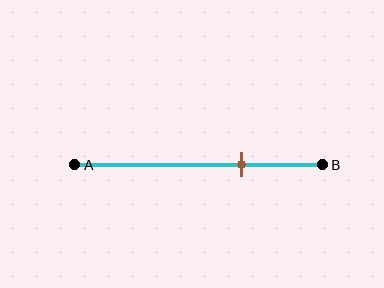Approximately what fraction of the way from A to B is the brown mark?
The brown mark is approximately 65% of the way from A to B.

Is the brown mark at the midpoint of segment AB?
No, the mark is at about 65% from A, not at the 50% midpoint.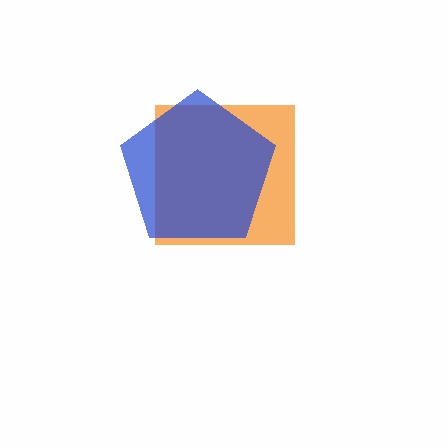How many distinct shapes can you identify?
There are 2 distinct shapes: an orange square, a blue pentagon.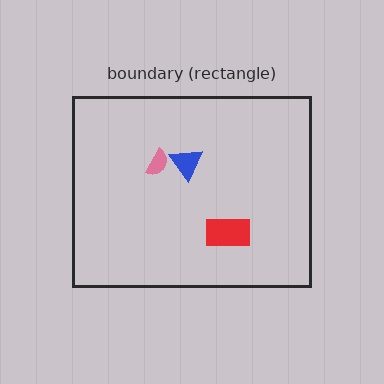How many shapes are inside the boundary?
3 inside, 0 outside.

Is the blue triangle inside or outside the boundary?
Inside.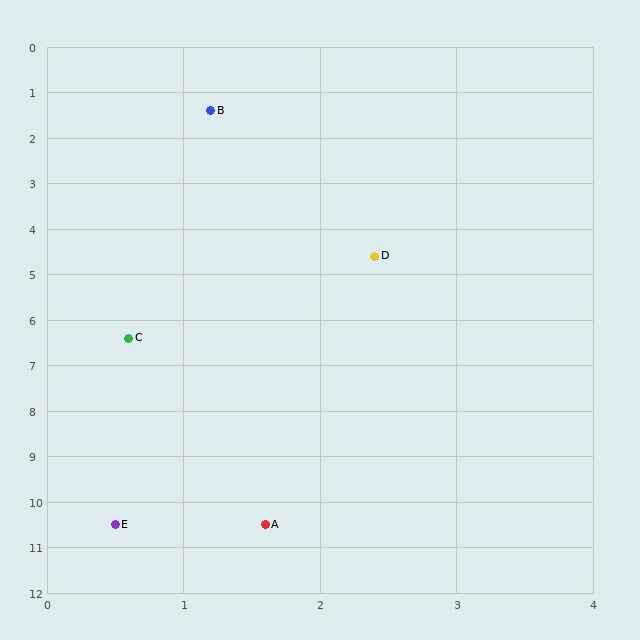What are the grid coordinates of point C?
Point C is at approximately (0.6, 6.4).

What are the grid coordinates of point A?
Point A is at approximately (1.6, 10.5).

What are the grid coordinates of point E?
Point E is at approximately (0.5, 10.5).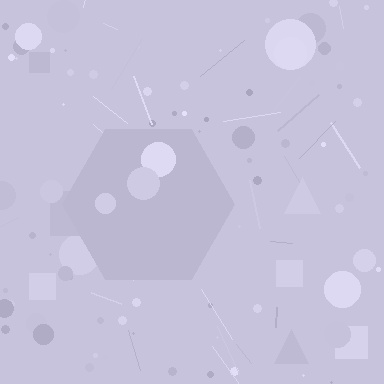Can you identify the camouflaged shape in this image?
The camouflaged shape is a hexagon.